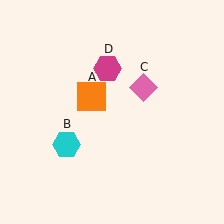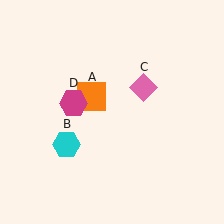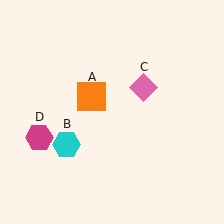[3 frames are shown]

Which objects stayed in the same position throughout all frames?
Orange square (object A) and cyan hexagon (object B) and pink diamond (object C) remained stationary.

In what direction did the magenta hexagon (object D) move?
The magenta hexagon (object D) moved down and to the left.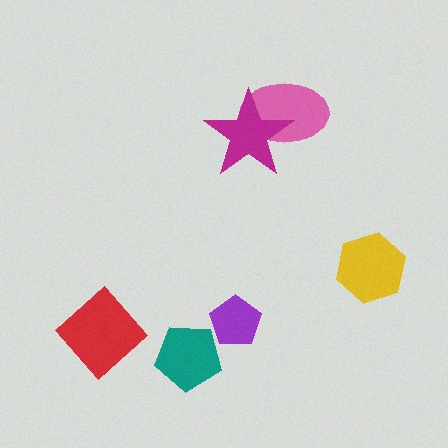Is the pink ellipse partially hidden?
Yes, it is partially covered by another shape.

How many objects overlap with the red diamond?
0 objects overlap with the red diamond.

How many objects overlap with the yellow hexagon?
0 objects overlap with the yellow hexagon.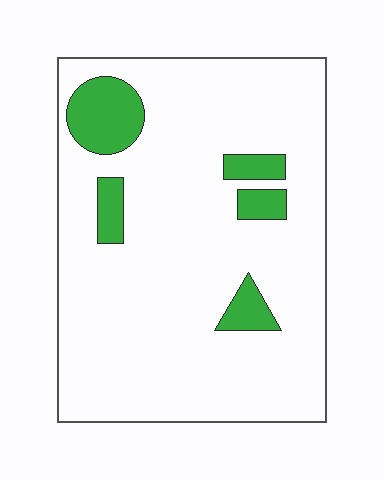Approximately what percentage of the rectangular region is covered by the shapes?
Approximately 10%.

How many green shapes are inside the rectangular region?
5.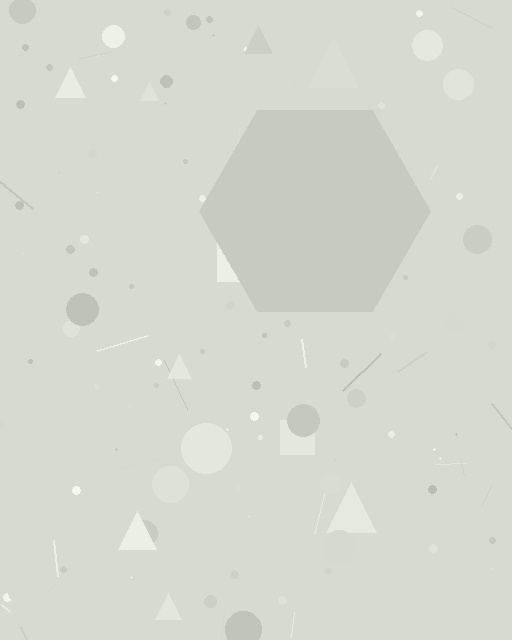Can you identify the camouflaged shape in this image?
The camouflaged shape is a hexagon.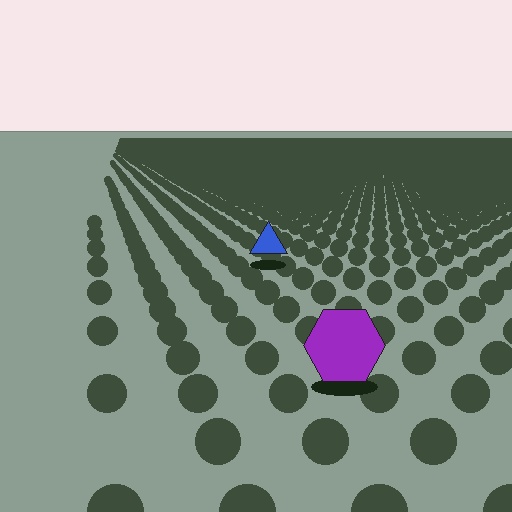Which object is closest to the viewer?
The purple hexagon is closest. The texture marks near it are larger and more spread out.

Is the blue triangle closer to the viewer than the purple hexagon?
No. The purple hexagon is closer — you can tell from the texture gradient: the ground texture is coarser near it.